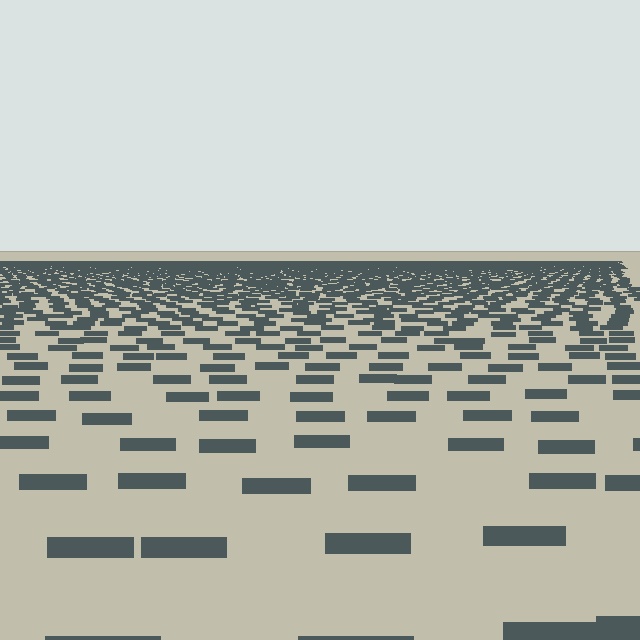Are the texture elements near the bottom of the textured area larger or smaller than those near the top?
Larger. Near the bottom, elements are closer to the viewer and appear at a bigger on-screen size.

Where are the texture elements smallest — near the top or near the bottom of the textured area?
Near the top.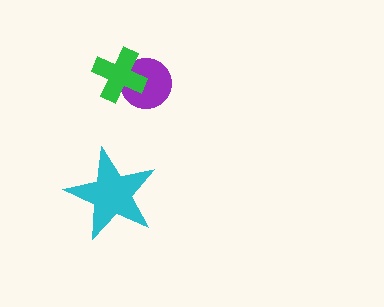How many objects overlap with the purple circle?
1 object overlaps with the purple circle.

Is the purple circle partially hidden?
Yes, it is partially covered by another shape.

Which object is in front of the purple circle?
The green cross is in front of the purple circle.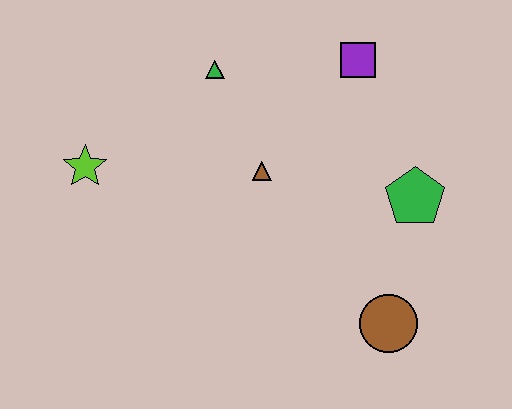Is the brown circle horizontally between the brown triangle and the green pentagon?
Yes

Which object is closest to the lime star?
The green triangle is closest to the lime star.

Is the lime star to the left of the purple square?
Yes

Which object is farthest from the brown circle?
The lime star is farthest from the brown circle.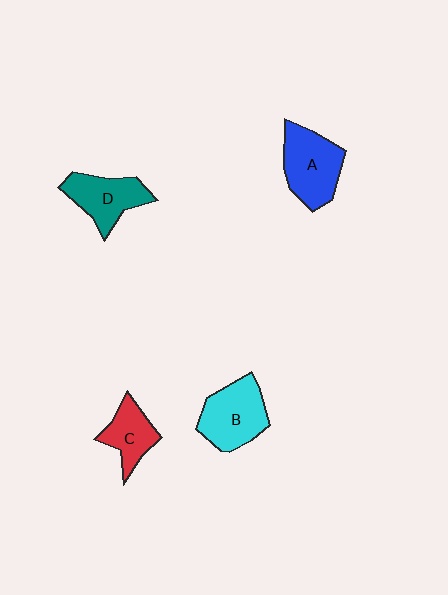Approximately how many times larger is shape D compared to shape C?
Approximately 1.3 times.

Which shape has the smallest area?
Shape C (red).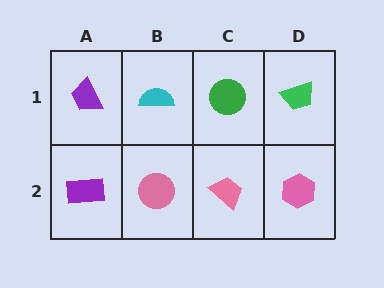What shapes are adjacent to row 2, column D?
A green trapezoid (row 1, column D), a pink trapezoid (row 2, column C).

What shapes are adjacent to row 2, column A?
A purple trapezoid (row 1, column A), a pink circle (row 2, column B).